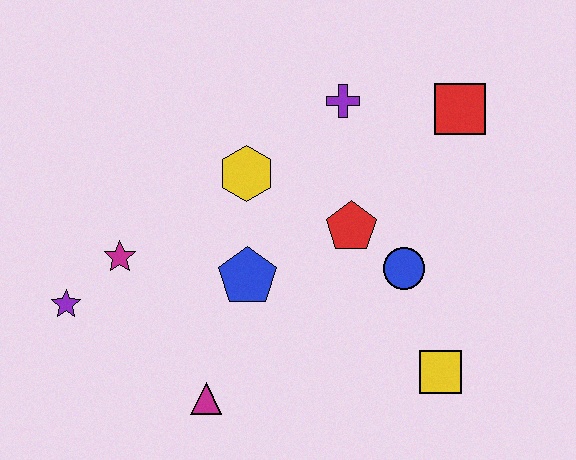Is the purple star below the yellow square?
No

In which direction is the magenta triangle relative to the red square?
The magenta triangle is below the red square.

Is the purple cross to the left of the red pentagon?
Yes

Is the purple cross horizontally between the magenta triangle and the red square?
Yes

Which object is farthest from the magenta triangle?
The red square is farthest from the magenta triangle.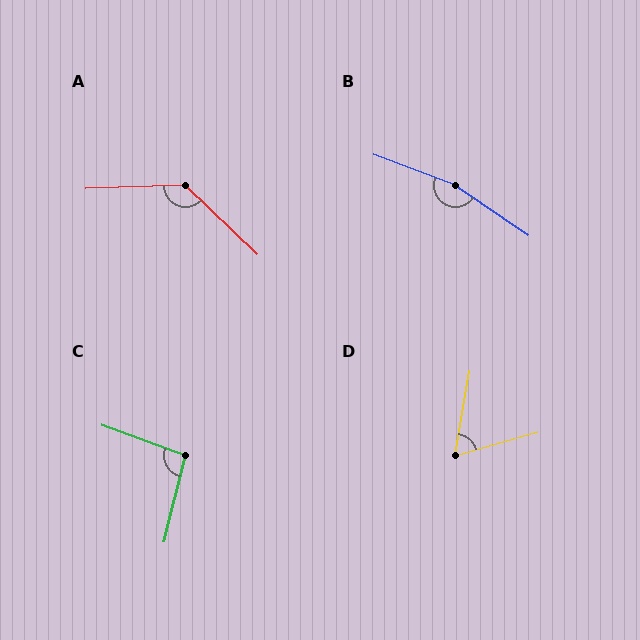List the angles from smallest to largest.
D (65°), C (96°), A (134°), B (166°).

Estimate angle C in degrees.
Approximately 96 degrees.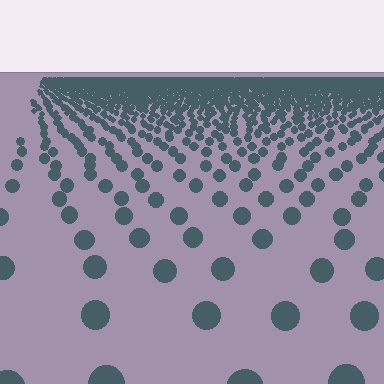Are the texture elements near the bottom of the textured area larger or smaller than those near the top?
Larger. Near the bottom, elements are closer to the viewer and appear at a bigger on-screen size.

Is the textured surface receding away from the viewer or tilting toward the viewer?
The surface is receding away from the viewer. Texture elements get smaller and denser toward the top.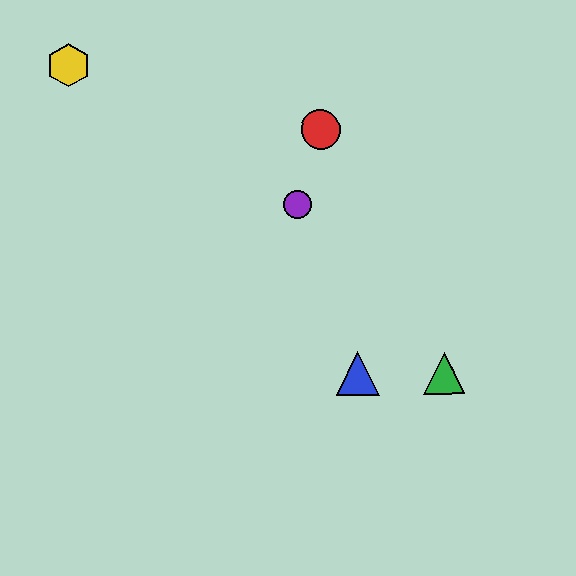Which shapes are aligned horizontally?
The blue triangle, the green triangle are aligned horizontally.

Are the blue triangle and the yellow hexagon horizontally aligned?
No, the blue triangle is at y≈373 and the yellow hexagon is at y≈65.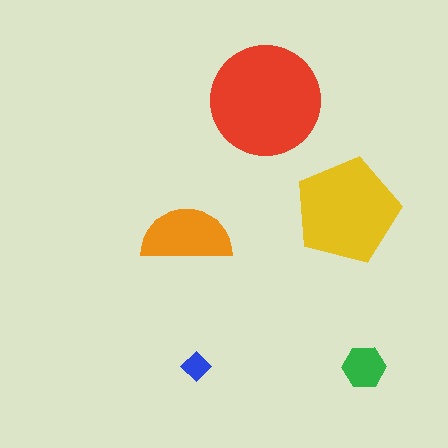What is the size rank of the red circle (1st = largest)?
1st.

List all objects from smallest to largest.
The blue diamond, the green hexagon, the orange semicircle, the yellow pentagon, the red circle.